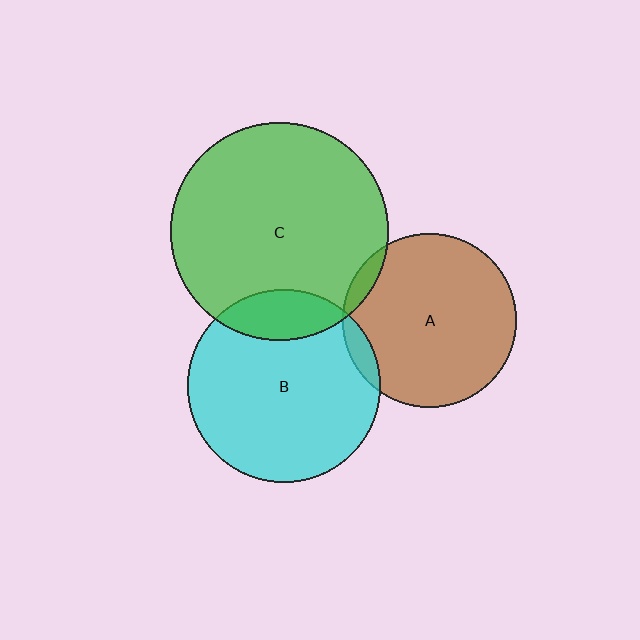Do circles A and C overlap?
Yes.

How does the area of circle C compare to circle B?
Approximately 1.3 times.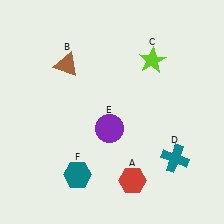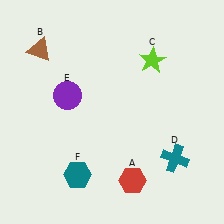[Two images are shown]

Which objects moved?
The objects that moved are: the brown triangle (B), the purple circle (E).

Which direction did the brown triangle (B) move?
The brown triangle (B) moved left.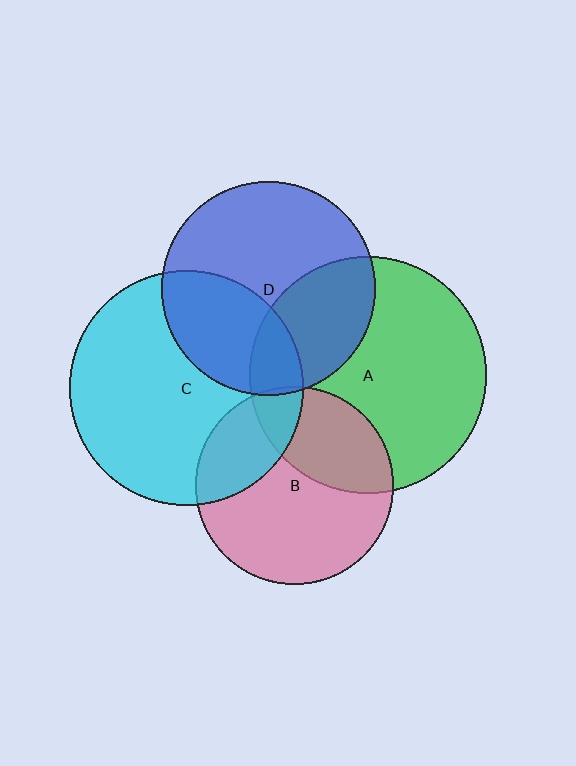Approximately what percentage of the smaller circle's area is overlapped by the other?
Approximately 35%.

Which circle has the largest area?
Circle A (green).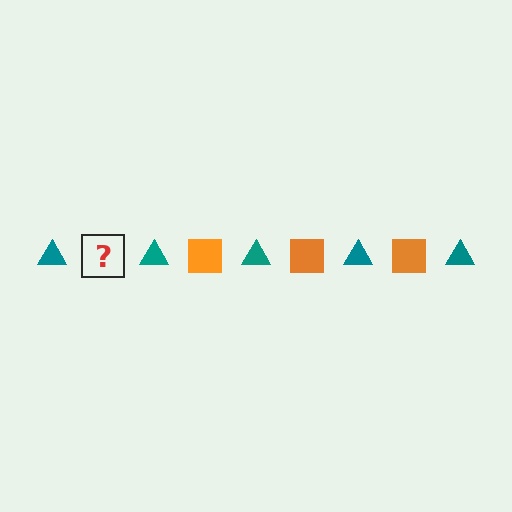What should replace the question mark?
The question mark should be replaced with an orange square.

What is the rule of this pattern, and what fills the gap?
The rule is that the pattern alternates between teal triangle and orange square. The gap should be filled with an orange square.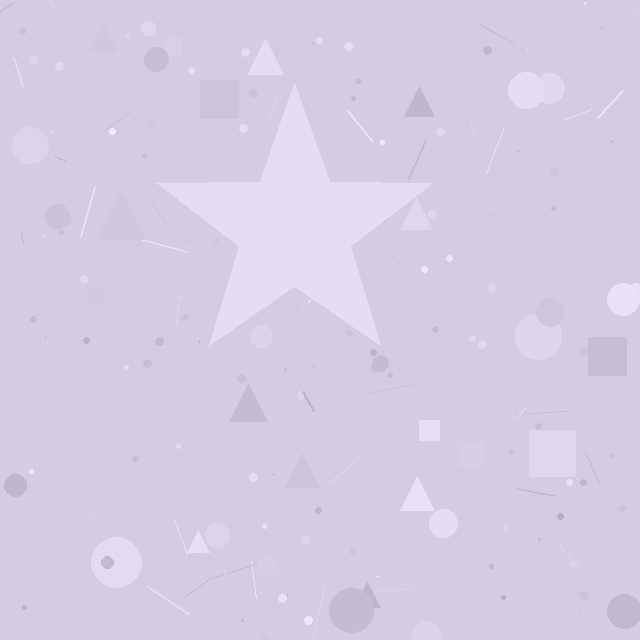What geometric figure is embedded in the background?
A star is embedded in the background.